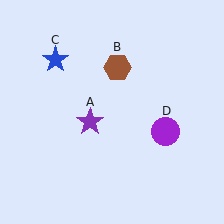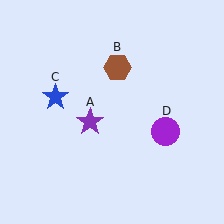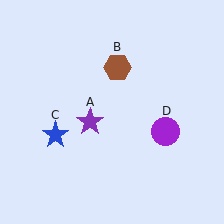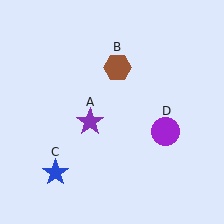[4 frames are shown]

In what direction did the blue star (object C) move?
The blue star (object C) moved down.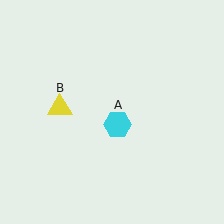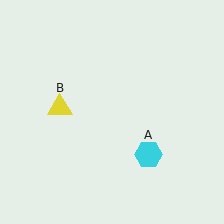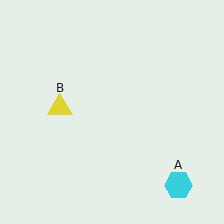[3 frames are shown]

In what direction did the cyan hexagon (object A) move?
The cyan hexagon (object A) moved down and to the right.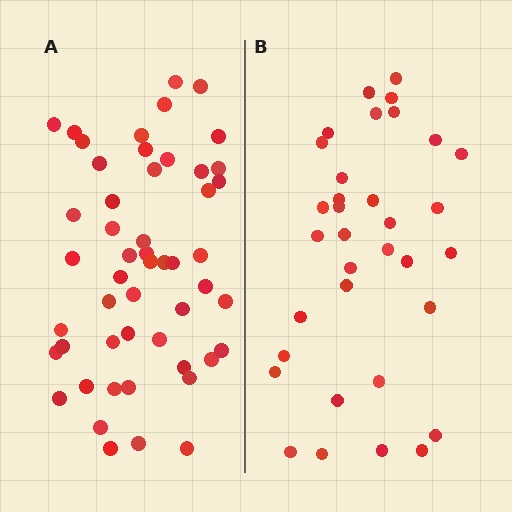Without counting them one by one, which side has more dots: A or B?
Region A (the left region) has more dots.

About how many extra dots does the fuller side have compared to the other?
Region A has approximately 15 more dots than region B.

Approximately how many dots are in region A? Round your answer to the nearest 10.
About 50 dots. (The exact count is 51, which rounds to 50.)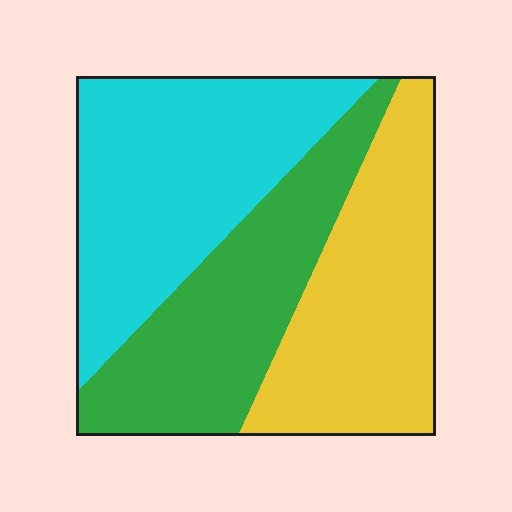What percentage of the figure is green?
Green covers around 30% of the figure.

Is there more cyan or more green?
Cyan.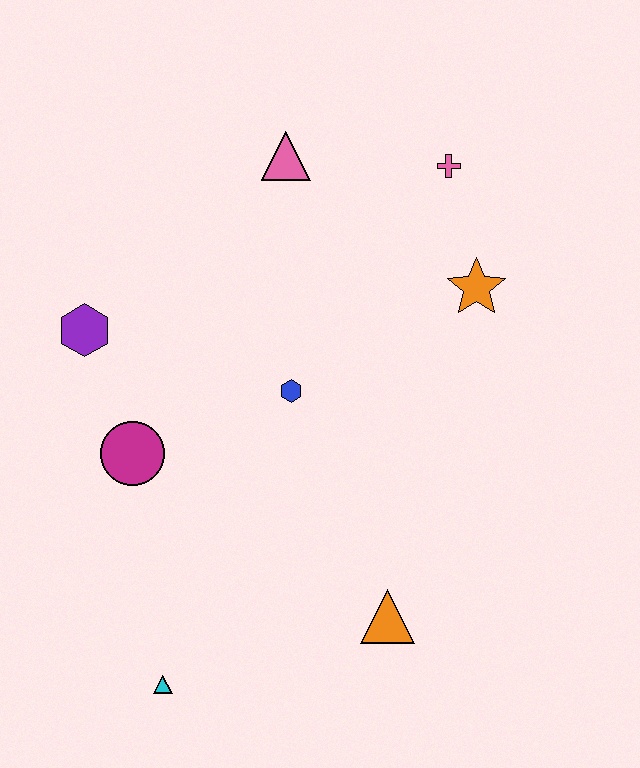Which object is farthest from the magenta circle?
The pink cross is farthest from the magenta circle.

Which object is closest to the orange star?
The pink cross is closest to the orange star.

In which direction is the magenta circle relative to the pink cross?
The magenta circle is to the left of the pink cross.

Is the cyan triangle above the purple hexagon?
No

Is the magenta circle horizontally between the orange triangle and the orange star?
No